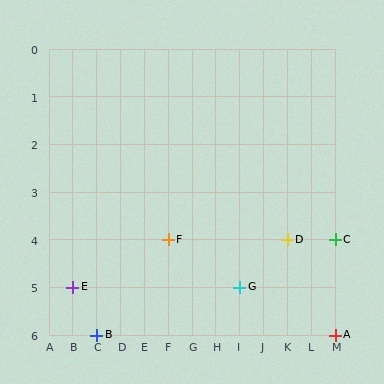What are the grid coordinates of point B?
Point B is at grid coordinates (C, 6).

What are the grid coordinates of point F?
Point F is at grid coordinates (F, 4).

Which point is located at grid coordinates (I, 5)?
Point G is at (I, 5).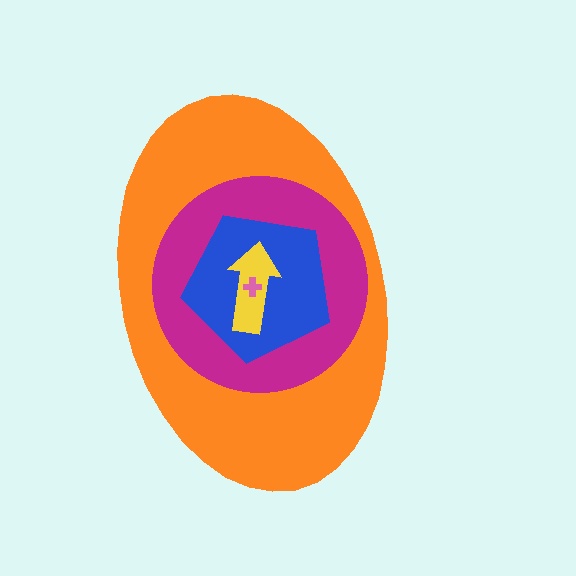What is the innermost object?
The pink cross.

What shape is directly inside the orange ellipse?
The magenta circle.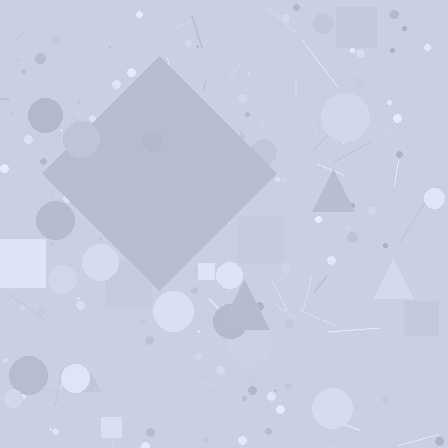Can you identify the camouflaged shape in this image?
The camouflaged shape is a diamond.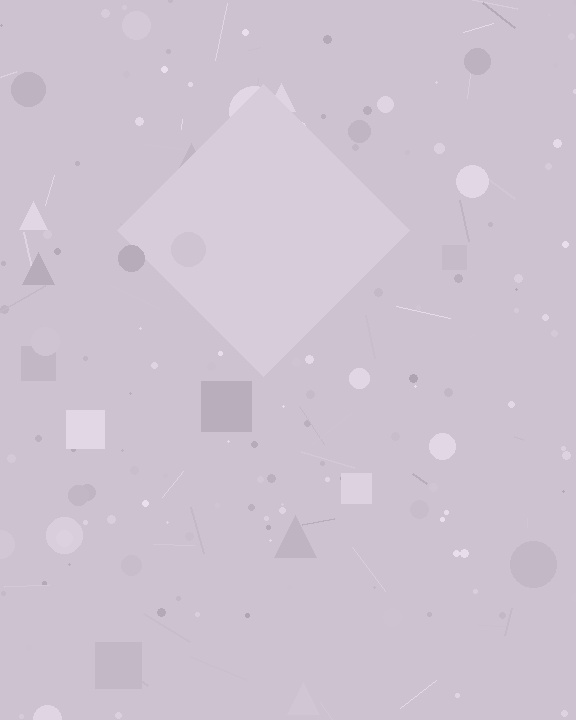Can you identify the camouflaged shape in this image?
The camouflaged shape is a diamond.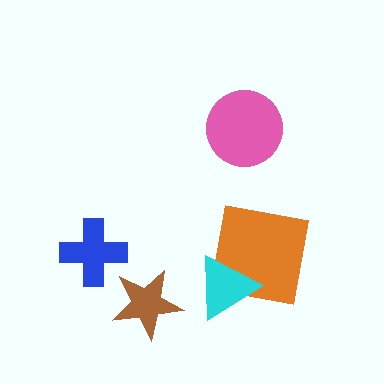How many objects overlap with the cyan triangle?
1 object overlaps with the cyan triangle.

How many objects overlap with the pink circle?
0 objects overlap with the pink circle.